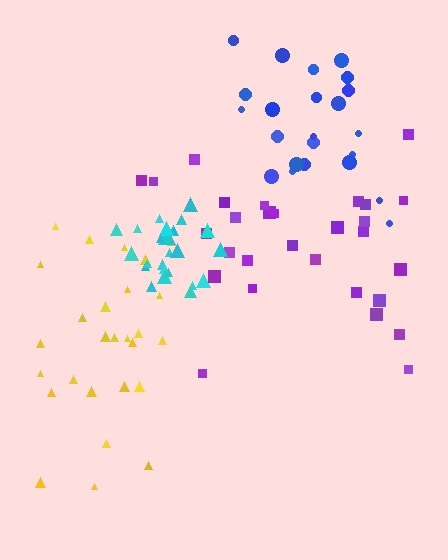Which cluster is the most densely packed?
Cyan.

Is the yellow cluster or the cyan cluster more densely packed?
Cyan.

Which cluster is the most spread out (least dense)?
Purple.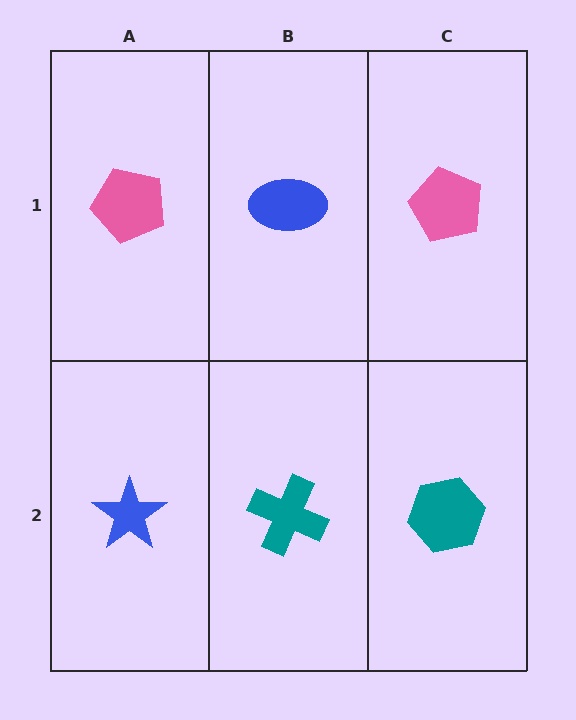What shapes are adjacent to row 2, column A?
A pink pentagon (row 1, column A), a teal cross (row 2, column B).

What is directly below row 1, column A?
A blue star.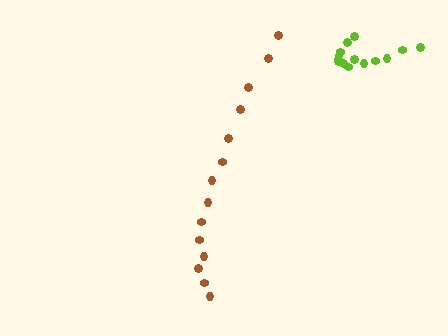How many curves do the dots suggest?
There are 2 distinct paths.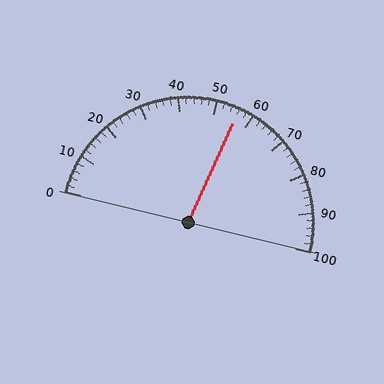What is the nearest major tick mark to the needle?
The nearest major tick mark is 60.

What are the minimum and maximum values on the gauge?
The gauge ranges from 0 to 100.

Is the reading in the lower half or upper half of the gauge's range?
The reading is in the upper half of the range (0 to 100).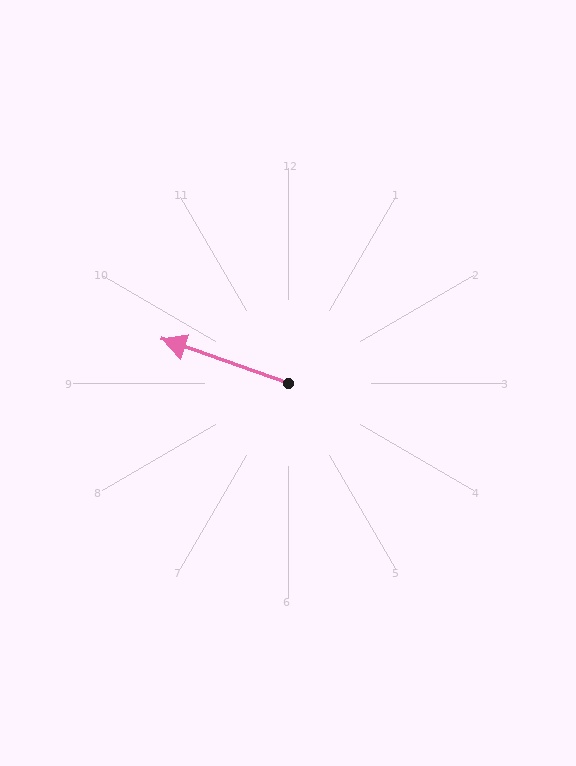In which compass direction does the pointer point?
West.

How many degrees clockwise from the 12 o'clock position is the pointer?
Approximately 289 degrees.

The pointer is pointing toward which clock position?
Roughly 10 o'clock.